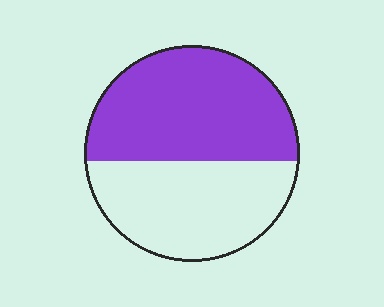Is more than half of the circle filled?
Yes.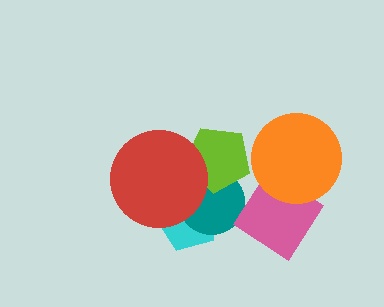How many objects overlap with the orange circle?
1 object overlaps with the orange circle.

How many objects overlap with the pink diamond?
2 objects overlap with the pink diamond.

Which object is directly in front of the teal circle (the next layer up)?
The pink diamond is directly in front of the teal circle.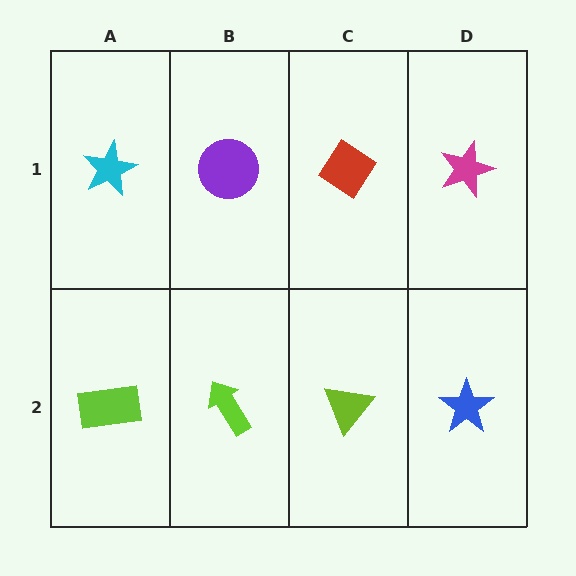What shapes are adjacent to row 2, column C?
A red diamond (row 1, column C), a lime arrow (row 2, column B), a blue star (row 2, column D).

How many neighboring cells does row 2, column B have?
3.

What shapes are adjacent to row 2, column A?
A cyan star (row 1, column A), a lime arrow (row 2, column B).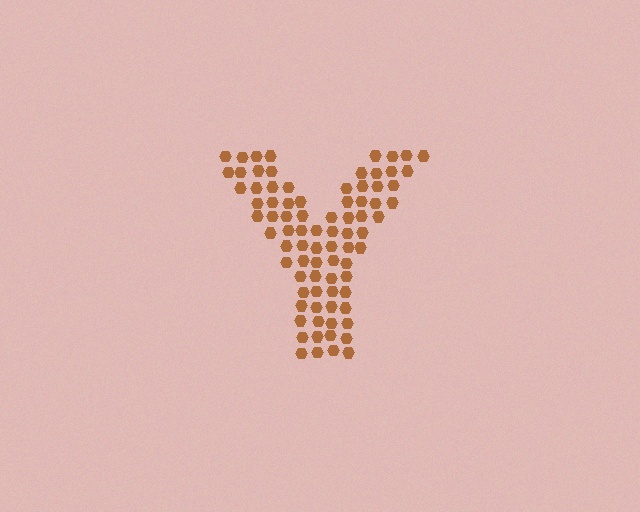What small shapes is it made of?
It is made of small hexagons.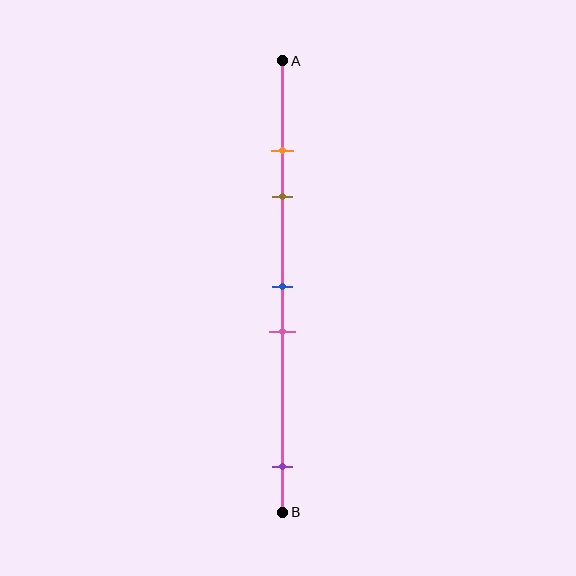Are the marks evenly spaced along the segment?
No, the marks are not evenly spaced.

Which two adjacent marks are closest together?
The orange and brown marks are the closest adjacent pair.